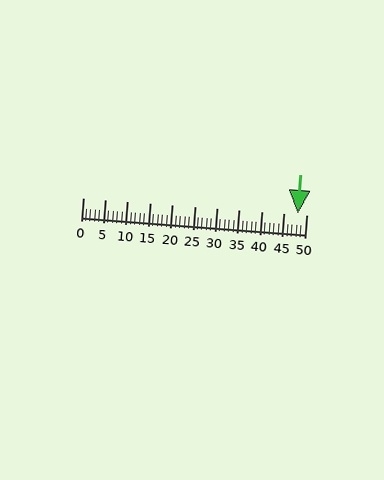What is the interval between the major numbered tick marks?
The major tick marks are spaced 5 units apart.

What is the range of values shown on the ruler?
The ruler shows values from 0 to 50.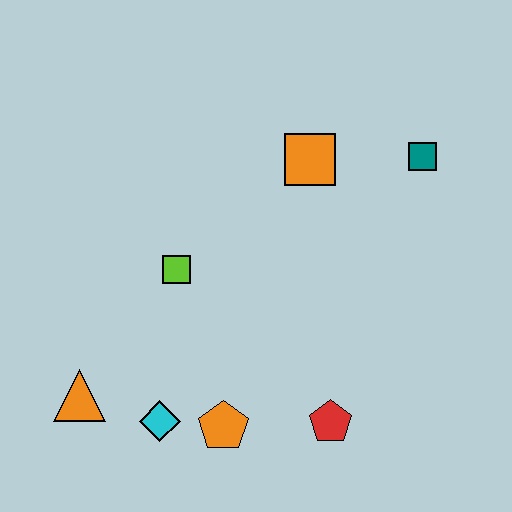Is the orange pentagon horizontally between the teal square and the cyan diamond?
Yes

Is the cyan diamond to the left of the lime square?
Yes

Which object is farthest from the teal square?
The orange triangle is farthest from the teal square.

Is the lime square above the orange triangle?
Yes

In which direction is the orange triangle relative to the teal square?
The orange triangle is to the left of the teal square.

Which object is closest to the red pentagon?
The orange pentagon is closest to the red pentagon.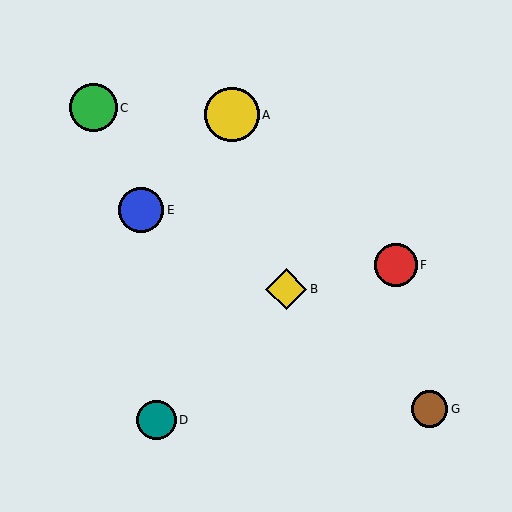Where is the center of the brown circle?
The center of the brown circle is at (430, 409).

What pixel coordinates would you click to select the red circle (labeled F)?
Click at (396, 265) to select the red circle F.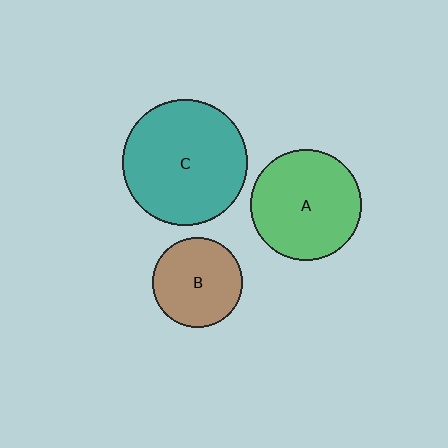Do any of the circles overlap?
No, none of the circles overlap.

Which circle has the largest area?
Circle C (teal).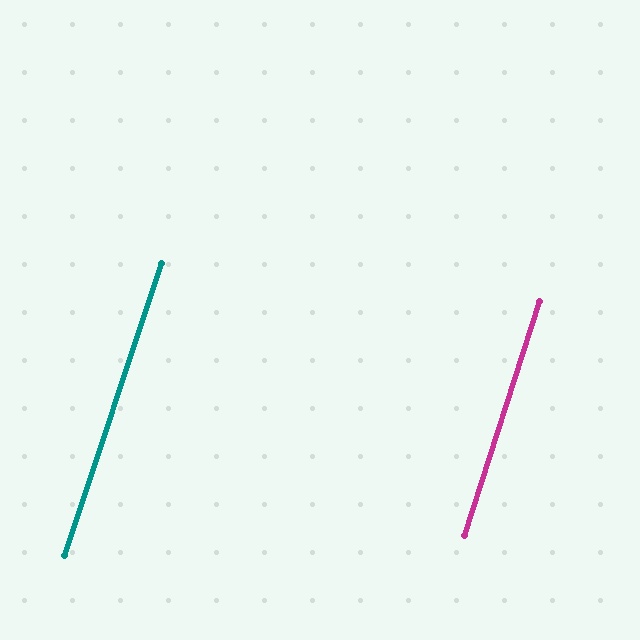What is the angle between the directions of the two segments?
Approximately 1 degree.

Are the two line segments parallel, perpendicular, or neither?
Parallel — their directions differ by only 0.6°.